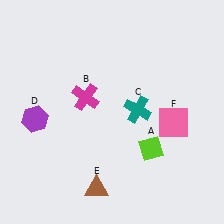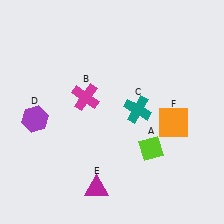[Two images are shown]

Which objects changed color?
E changed from brown to magenta. F changed from pink to orange.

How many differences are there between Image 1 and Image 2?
There are 2 differences between the two images.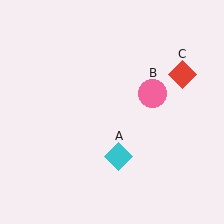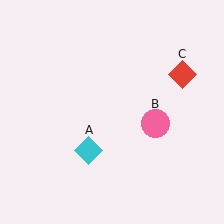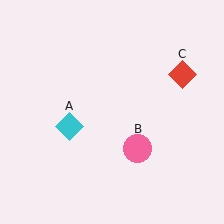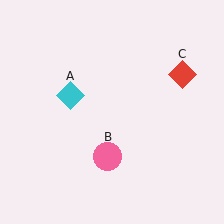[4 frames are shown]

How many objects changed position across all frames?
2 objects changed position: cyan diamond (object A), pink circle (object B).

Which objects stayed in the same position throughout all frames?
Red diamond (object C) remained stationary.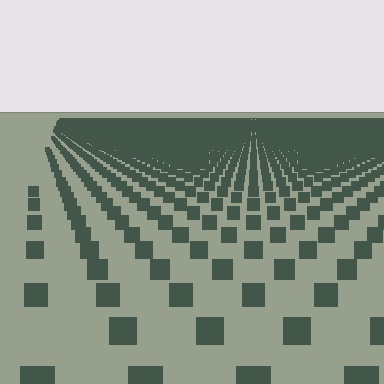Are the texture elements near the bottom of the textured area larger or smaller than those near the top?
Larger. Near the bottom, elements are closer to the viewer and appear at a bigger on-screen size.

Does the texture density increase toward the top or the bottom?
Density increases toward the top.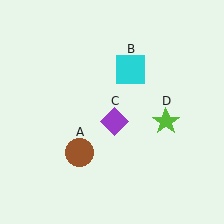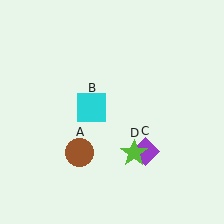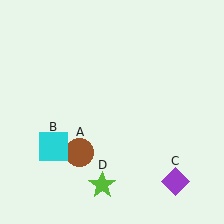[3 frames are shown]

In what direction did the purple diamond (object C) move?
The purple diamond (object C) moved down and to the right.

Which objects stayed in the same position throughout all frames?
Brown circle (object A) remained stationary.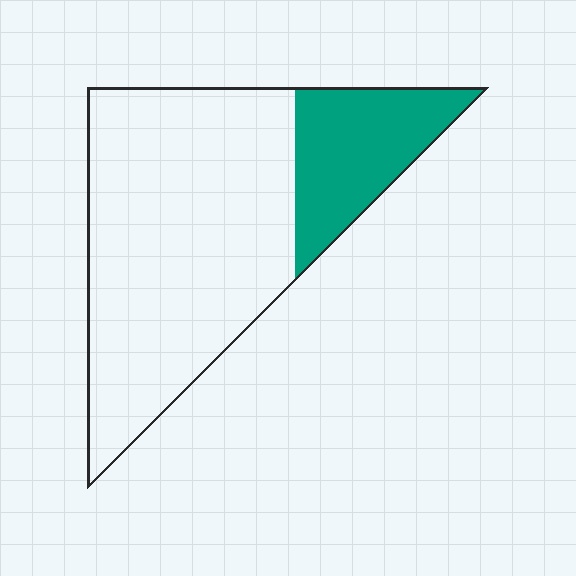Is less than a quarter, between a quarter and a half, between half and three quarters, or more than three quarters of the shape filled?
Less than a quarter.